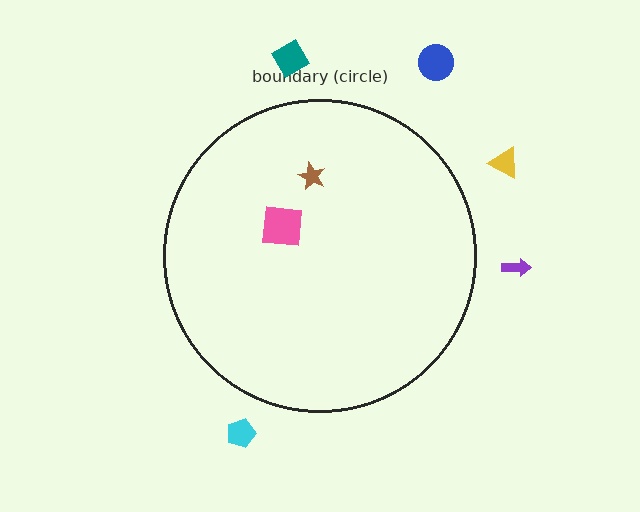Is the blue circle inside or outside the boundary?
Outside.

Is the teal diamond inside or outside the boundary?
Outside.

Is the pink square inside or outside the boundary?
Inside.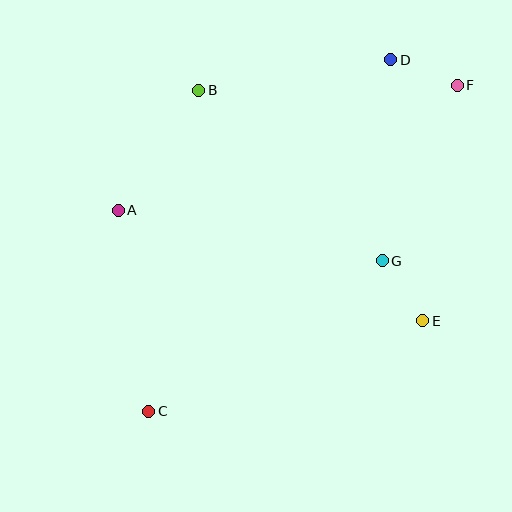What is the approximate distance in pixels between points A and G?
The distance between A and G is approximately 268 pixels.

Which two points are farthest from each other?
Points C and F are farthest from each other.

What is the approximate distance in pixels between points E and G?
The distance between E and G is approximately 72 pixels.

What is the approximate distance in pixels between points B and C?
The distance between B and C is approximately 325 pixels.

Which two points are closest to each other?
Points D and F are closest to each other.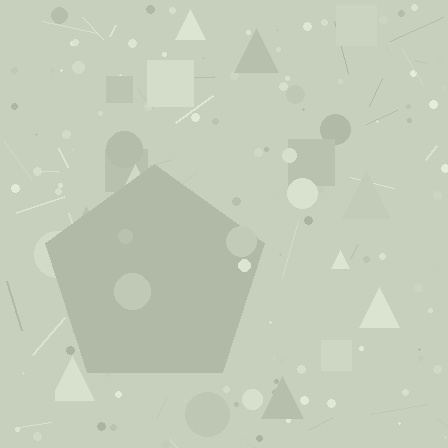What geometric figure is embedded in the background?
A pentagon is embedded in the background.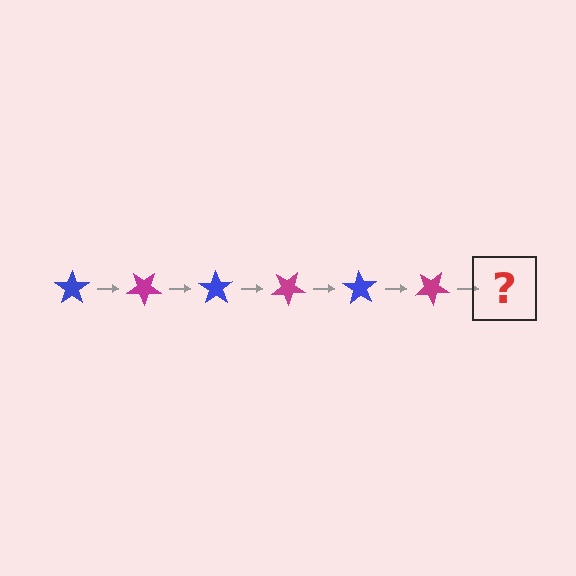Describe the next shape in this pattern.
It should be a blue star, rotated 210 degrees from the start.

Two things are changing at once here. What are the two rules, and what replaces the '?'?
The two rules are that it rotates 35 degrees each step and the color cycles through blue and magenta. The '?' should be a blue star, rotated 210 degrees from the start.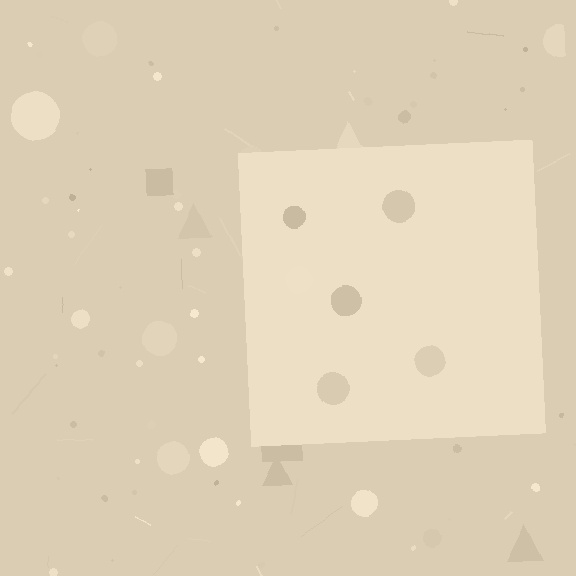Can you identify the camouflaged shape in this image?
The camouflaged shape is a square.